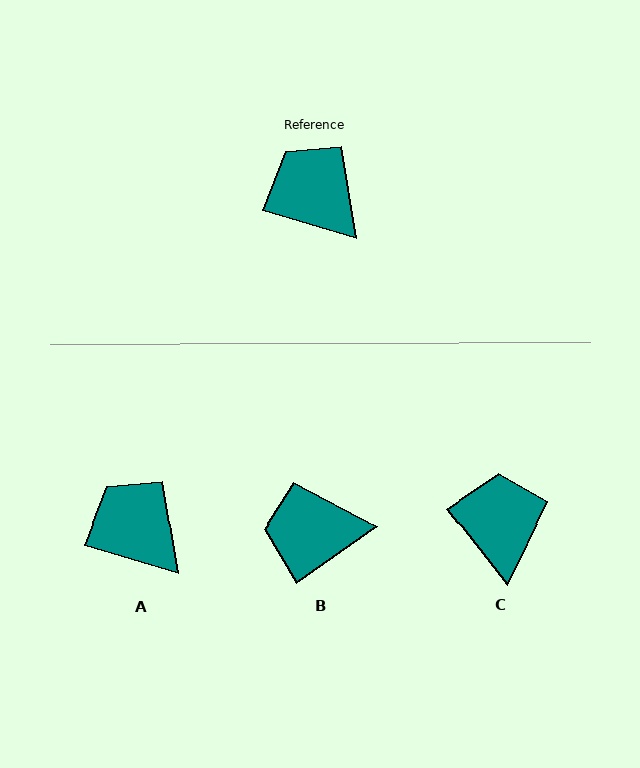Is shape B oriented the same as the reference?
No, it is off by about 52 degrees.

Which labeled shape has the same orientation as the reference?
A.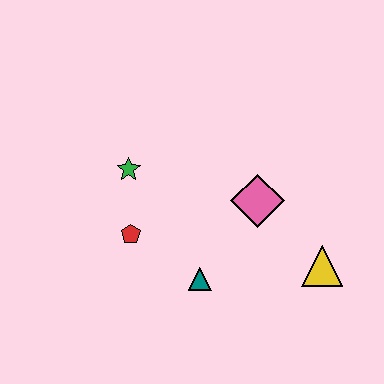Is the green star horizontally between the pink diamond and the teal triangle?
No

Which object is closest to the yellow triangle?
The pink diamond is closest to the yellow triangle.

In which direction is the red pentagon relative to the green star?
The red pentagon is below the green star.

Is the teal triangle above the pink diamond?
No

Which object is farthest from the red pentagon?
The yellow triangle is farthest from the red pentagon.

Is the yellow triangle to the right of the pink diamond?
Yes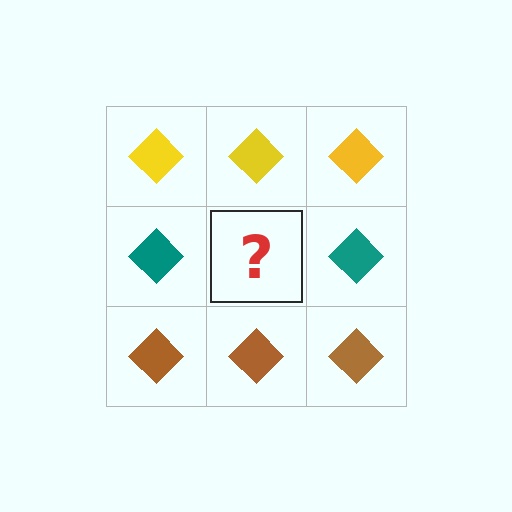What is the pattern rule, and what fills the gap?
The rule is that each row has a consistent color. The gap should be filled with a teal diamond.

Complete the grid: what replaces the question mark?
The question mark should be replaced with a teal diamond.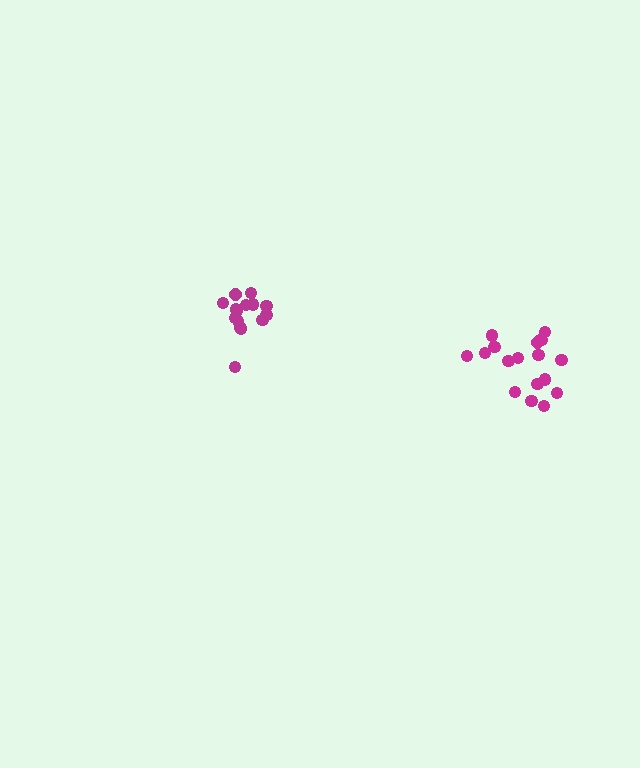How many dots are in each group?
Group 1: 18 dots, Group 2: 15 dots (33 total).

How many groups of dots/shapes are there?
There are 2 groups.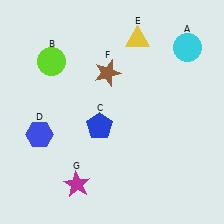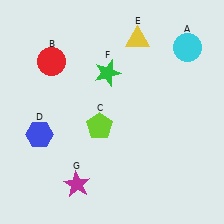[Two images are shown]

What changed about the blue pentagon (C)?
In Image 1, C is blue. In Image 2, it changed to lime.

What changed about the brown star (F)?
In Image 1, F is brown. In Image 2, it changed to green.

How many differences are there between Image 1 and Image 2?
There are 3 differences between the two images.